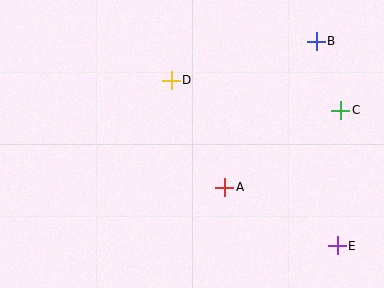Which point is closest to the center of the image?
Point A at (224, 187) is closest to the center.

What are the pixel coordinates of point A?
Point A is at (224, 187).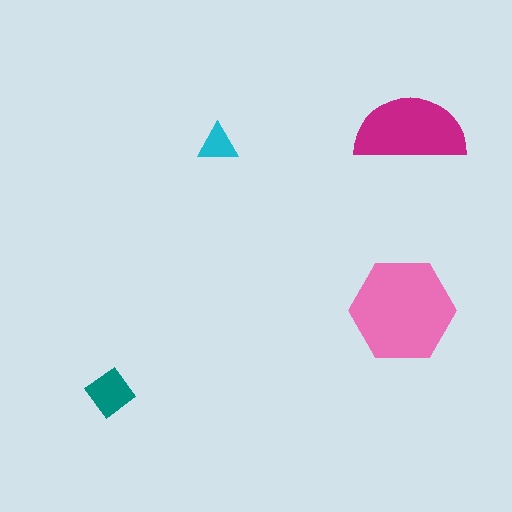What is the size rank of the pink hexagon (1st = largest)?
1st.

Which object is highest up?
The magenta semicircle is topmost.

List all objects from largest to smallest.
The pink hexagon, the magenta semicircle, the teal diamond, the cyan triangle.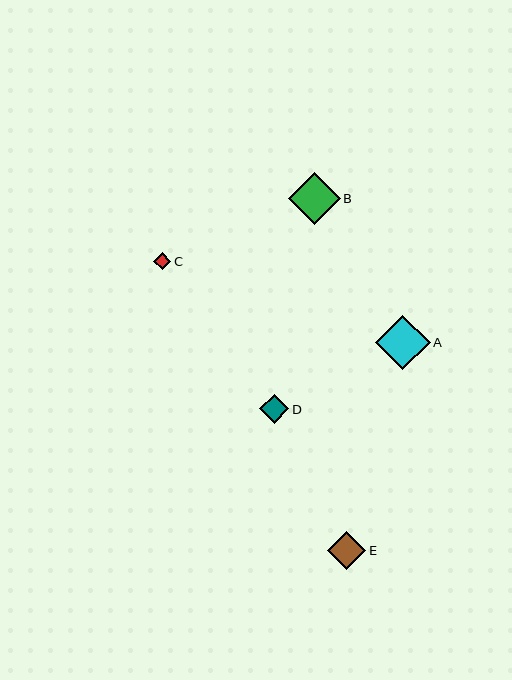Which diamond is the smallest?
Diamond C is the smallest with a size of approximately 17 pixels.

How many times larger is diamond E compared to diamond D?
Diamond E is approximately 1.3 times the size of diamond D.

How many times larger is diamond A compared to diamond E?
Diamond A is approximately 1.4 times the size of diamond E.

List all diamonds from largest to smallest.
From largest to smallest: A, B, E, D, C.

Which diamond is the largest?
Diamond A is the largest with a size of approximately 55 pixels.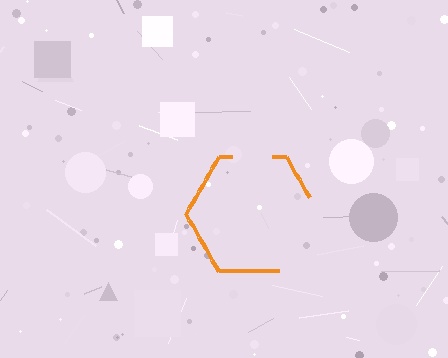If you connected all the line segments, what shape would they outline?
They would outline a hexagon.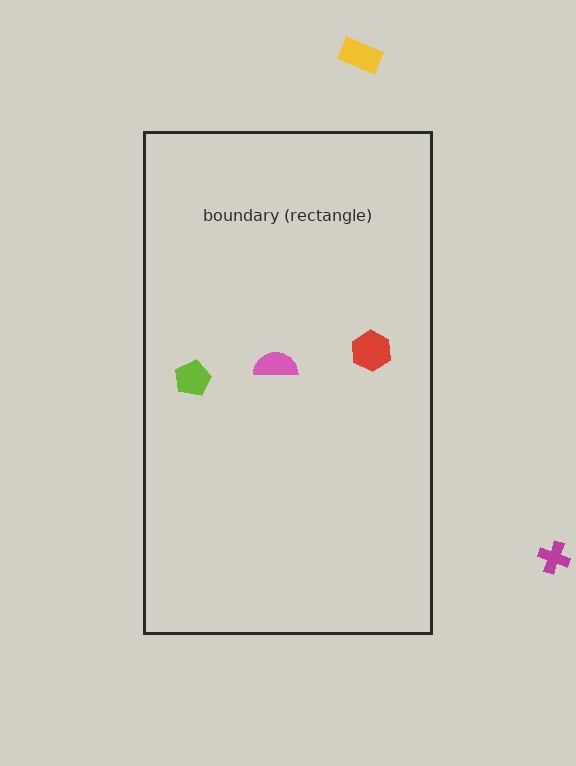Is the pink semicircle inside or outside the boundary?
Inside.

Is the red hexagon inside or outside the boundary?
Inside.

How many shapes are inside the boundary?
3 inside, 2 outside.